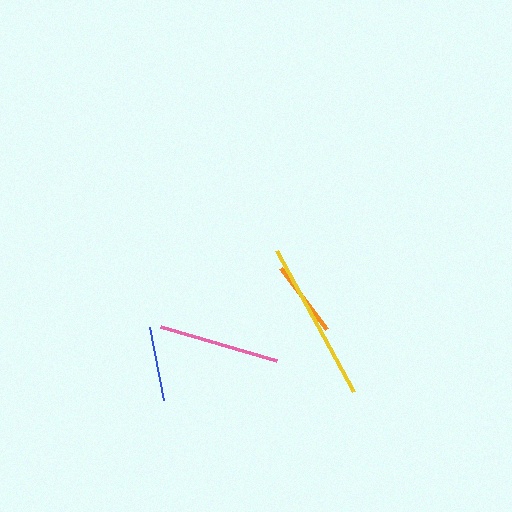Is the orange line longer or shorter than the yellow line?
The yellow line is longer than the orange line.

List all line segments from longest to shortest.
From longest to shortest: yellow, pink, orange, blue.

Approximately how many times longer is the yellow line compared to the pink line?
The yellow line is approximately 1.3 times the length of the pink line.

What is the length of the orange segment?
The orange segment is approximately 76 pixels long.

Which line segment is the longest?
The yellow line is the longest at approximately 161 pixels.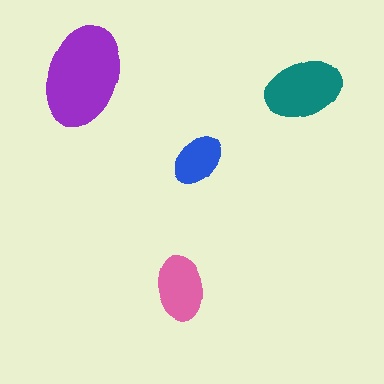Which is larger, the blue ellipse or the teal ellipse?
The teal one.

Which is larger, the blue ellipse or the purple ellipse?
The purple one.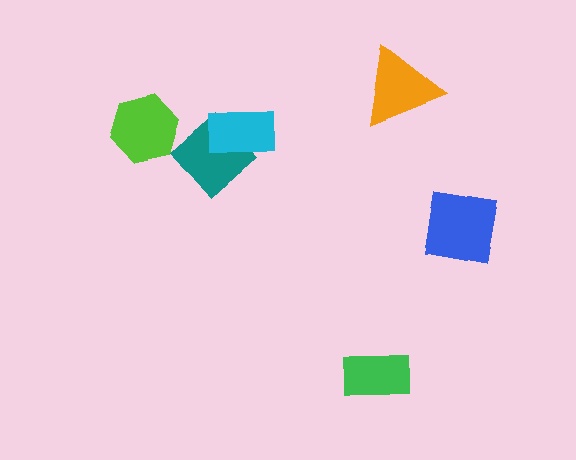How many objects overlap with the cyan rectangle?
1 object overlaps with the cyan rectangle.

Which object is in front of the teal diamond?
The cyan rectangle is in front of the teal diamond.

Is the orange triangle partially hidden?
No, no other shape covers it.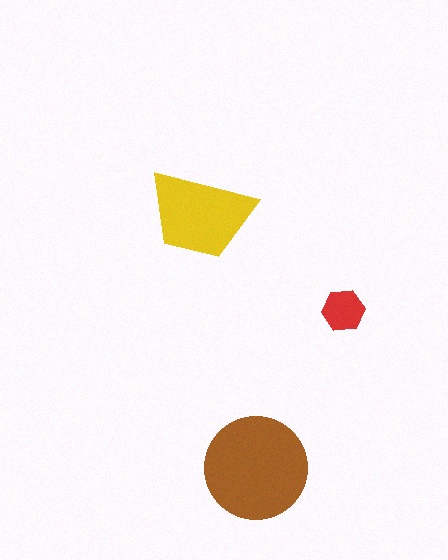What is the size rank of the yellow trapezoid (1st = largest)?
2nd.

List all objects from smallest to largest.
The red hexagon, the yellow trapezoid, the brown circle.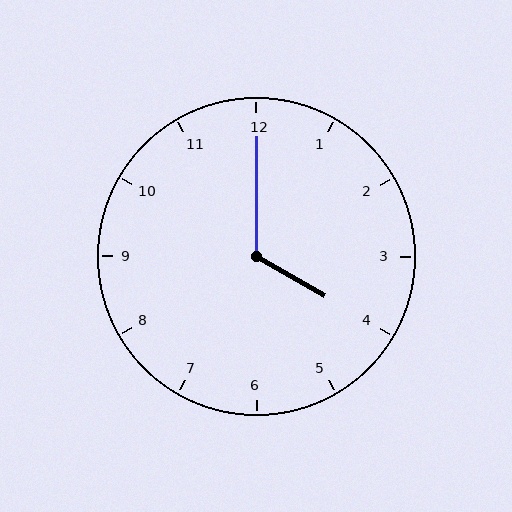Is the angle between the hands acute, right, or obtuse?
It is obtuse.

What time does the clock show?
4:00.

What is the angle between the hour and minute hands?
Approximately 120 degrees.